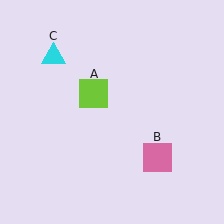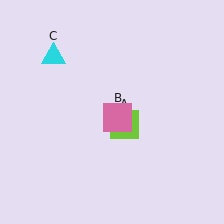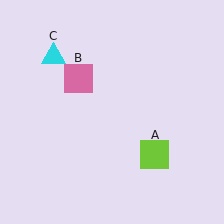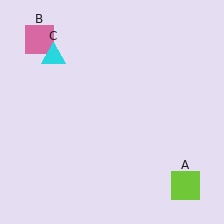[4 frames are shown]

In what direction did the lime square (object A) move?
The lime square (object A) moved down and to the right.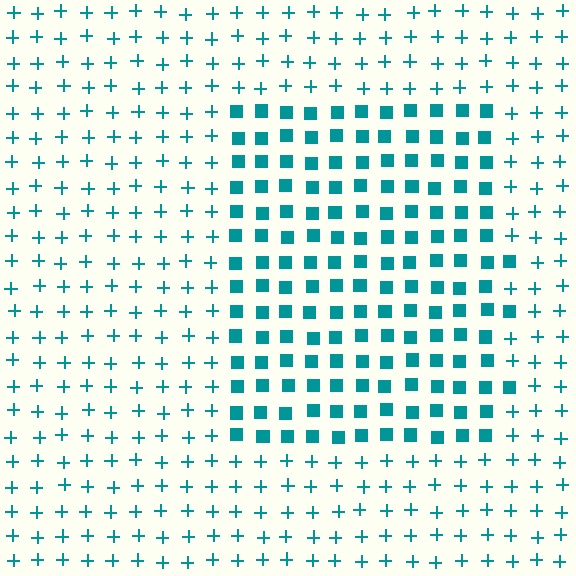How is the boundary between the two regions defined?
The boundary is defined by a change in element shape: squares inside vs. plus signs outside. All elements share the same color and spacing.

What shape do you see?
I see a rectangle.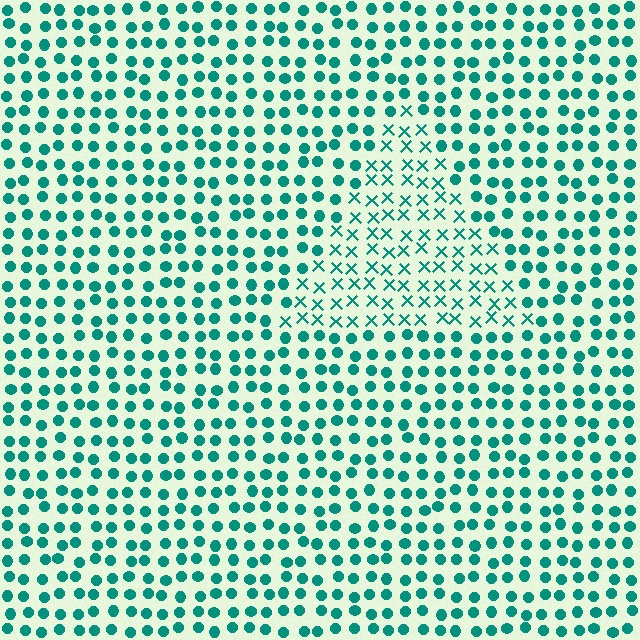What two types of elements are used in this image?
The image uses X marks inside the triangle region and circles outside it.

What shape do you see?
I see a triangle.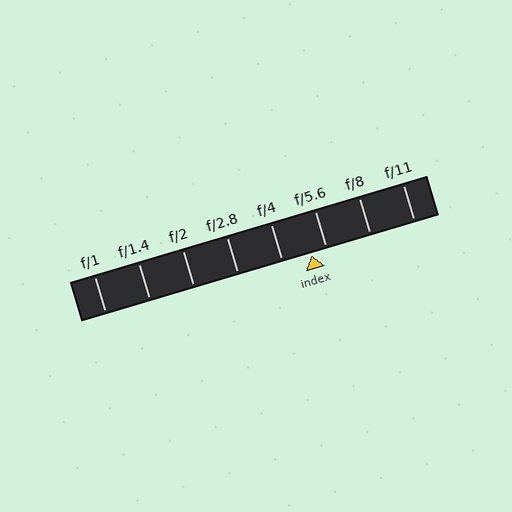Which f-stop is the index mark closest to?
The index mark is closest to f/5.6.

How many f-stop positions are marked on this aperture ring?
There are 8 f-stop positions marked.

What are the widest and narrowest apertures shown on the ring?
The widest aperture shown is f/1 and the narrowest is f/11.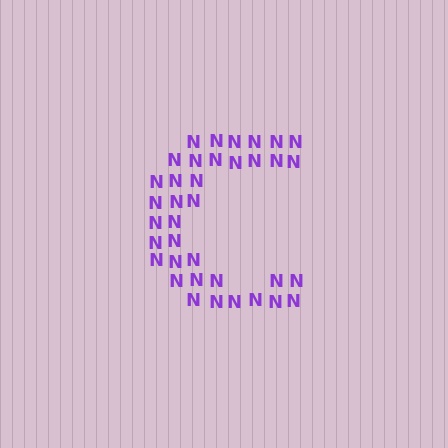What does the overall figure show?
The overall figure shows the letter C.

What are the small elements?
The small elements are letter N's.